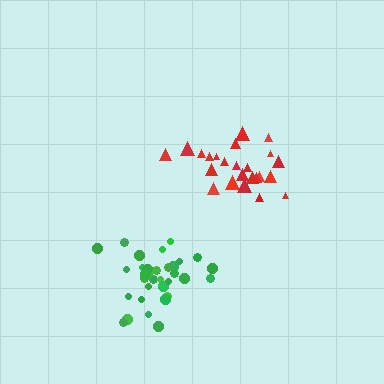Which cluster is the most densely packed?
Green.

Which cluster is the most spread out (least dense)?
Red.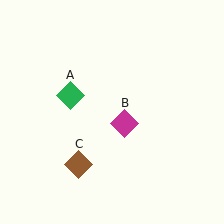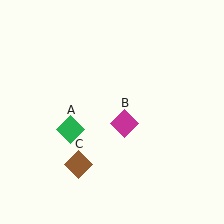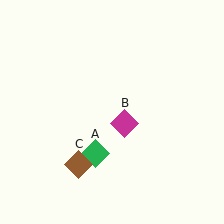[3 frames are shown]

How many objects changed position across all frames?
1 object changed position: green diamond (object A).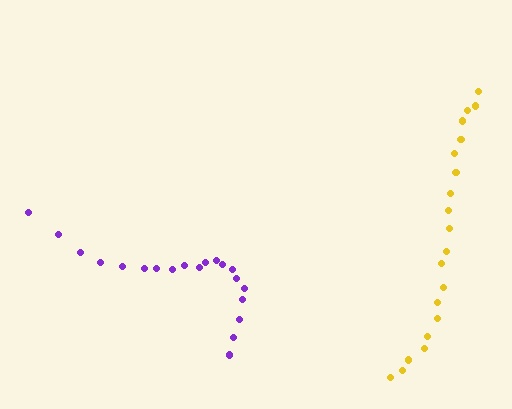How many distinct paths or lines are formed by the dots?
There are 2 distinct paths.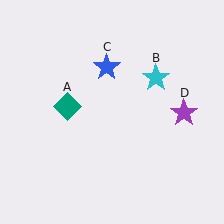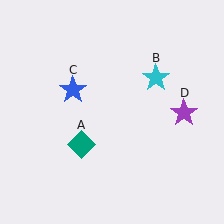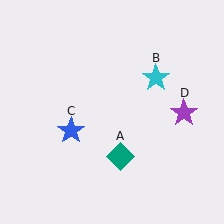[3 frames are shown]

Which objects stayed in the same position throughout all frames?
Cyan star (object B) and purple star (object D) remained stationary.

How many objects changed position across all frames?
2 objects changed position: teal diamond (object A), blue star (object C).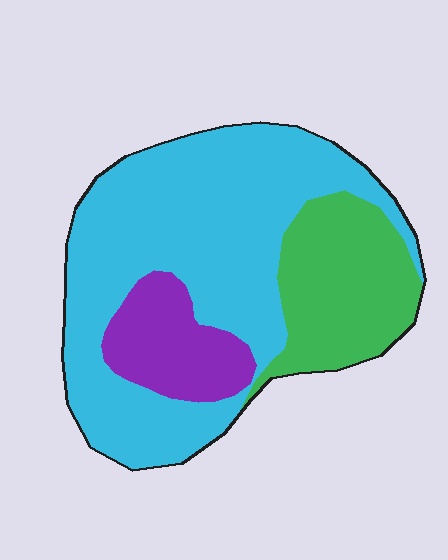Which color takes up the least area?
Purple, at roughly 15%.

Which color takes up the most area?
Cyan, at roughly 65%.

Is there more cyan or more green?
Cyan.